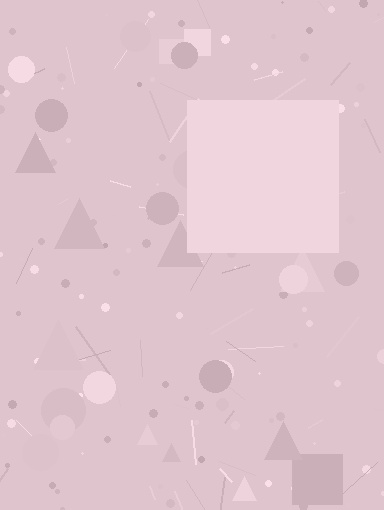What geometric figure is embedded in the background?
A square is embedded in the background.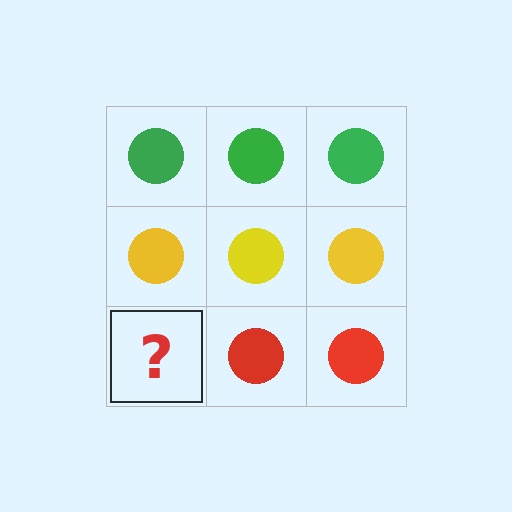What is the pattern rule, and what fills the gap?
The rule is that each row has a consistent color. The gap should be filled with a red circle.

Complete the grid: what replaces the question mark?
The question mark should be replaced with a red circle.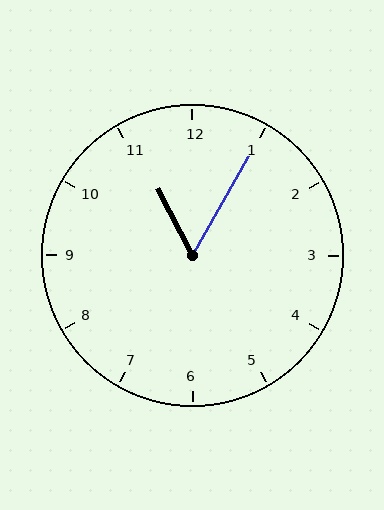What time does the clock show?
11:05.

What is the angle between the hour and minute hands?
Approximately 58 degrees.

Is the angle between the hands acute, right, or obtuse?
It is acute.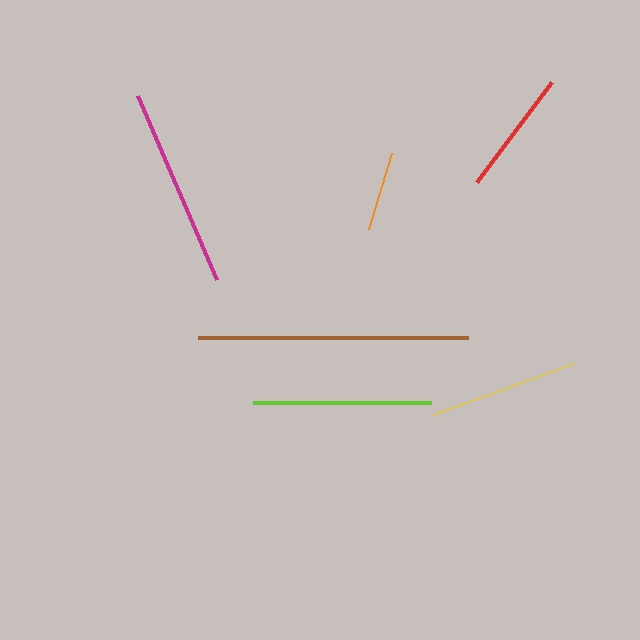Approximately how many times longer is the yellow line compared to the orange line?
The yellow line is approximately 1.9 times the length of the orange line.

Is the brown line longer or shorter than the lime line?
The brown line is longer than the lime line.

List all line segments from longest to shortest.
From longest to shortest: brown, magenta, lime, yellow, red, orange.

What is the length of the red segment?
The red segment is approximately 126 pixels long.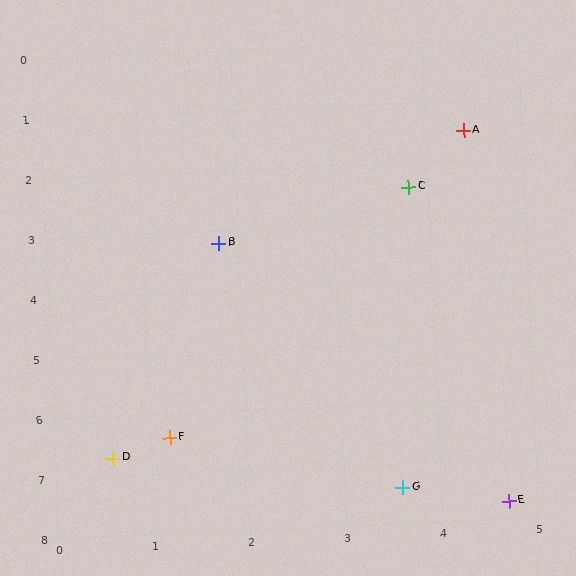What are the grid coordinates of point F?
Point F is at approximately (1.2, 6.4).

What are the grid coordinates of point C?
Point C is at approximately (3.8, 2.4).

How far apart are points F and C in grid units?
Points F and C are about 4.8 grid units apart.